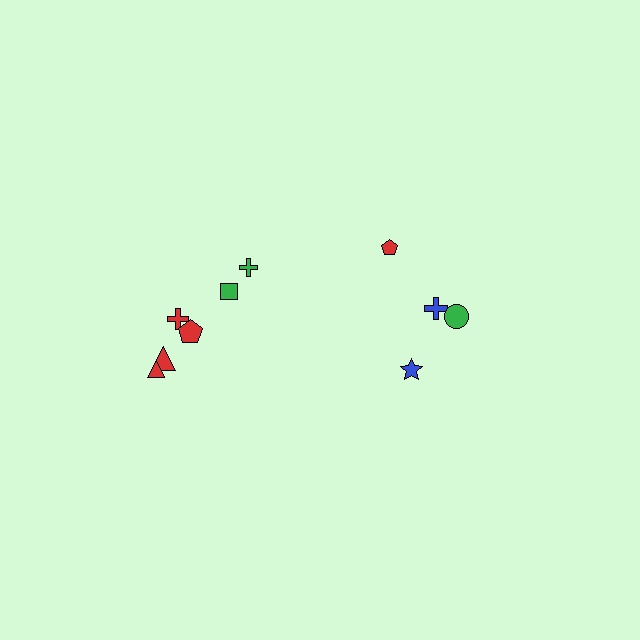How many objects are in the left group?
There are 6 objects.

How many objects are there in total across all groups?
There are 10 objects.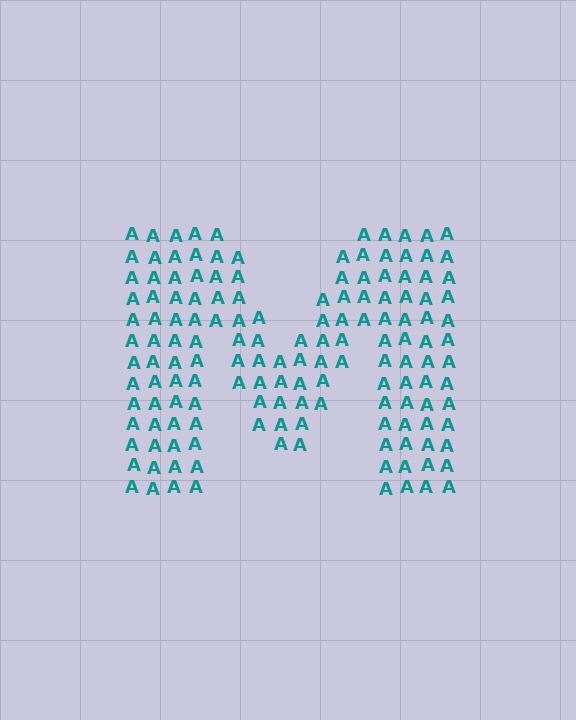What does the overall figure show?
The overall figure shows the letter M.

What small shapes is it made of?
It is made of small letter A's.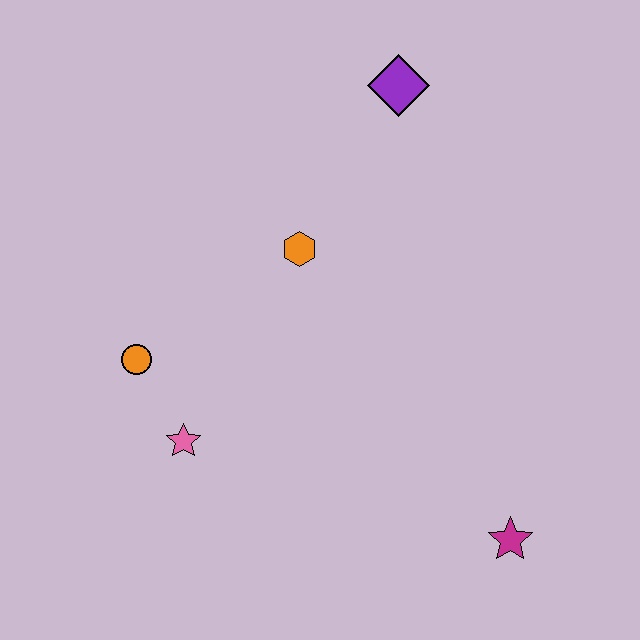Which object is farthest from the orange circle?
The magenta star is farthest from the orange circle.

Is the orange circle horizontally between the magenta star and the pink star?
No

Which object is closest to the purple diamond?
The orange hexagon is closest to the purple diamond.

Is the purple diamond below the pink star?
No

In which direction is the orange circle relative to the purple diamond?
The orange circle is below the purple diamond.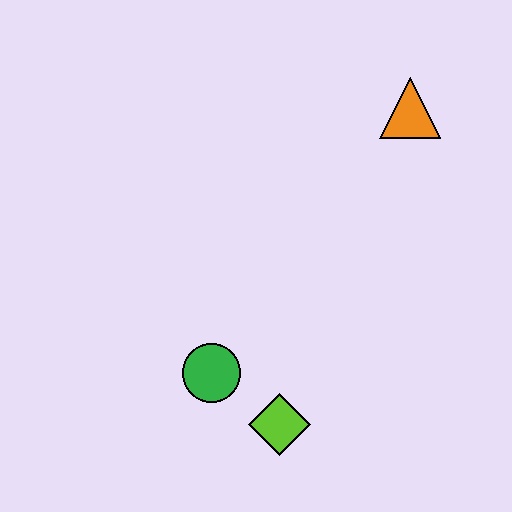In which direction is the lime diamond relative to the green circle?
The lime diamond is to the right of the green circle.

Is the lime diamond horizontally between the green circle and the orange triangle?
Yes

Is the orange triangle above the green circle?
Yes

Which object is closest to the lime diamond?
The green circle is closest to the lime diamond.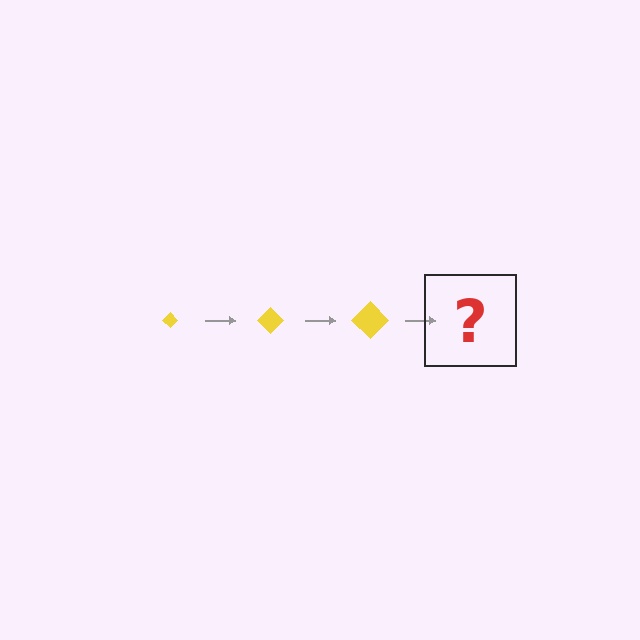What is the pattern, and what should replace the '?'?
The pattern is that the diamond gets progressively larger each step. The '?' should be a yellow diamond, larger than the previous one.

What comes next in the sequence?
The next element should be a yellow diamond, larger than the previous one.